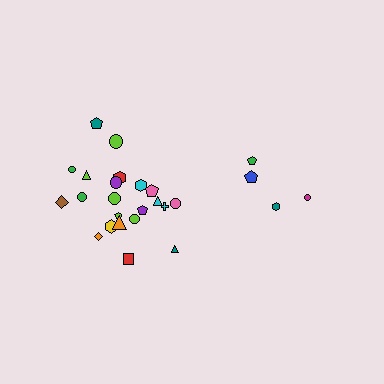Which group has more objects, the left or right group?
The left group.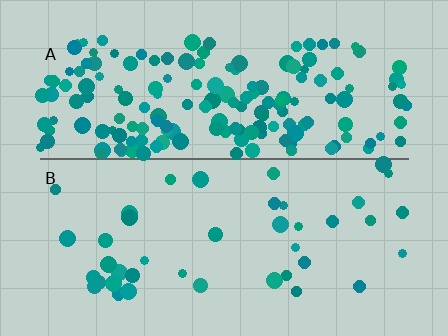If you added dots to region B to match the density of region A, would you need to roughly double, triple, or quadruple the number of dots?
Approximately quadruple.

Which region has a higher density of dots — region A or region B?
A (the top).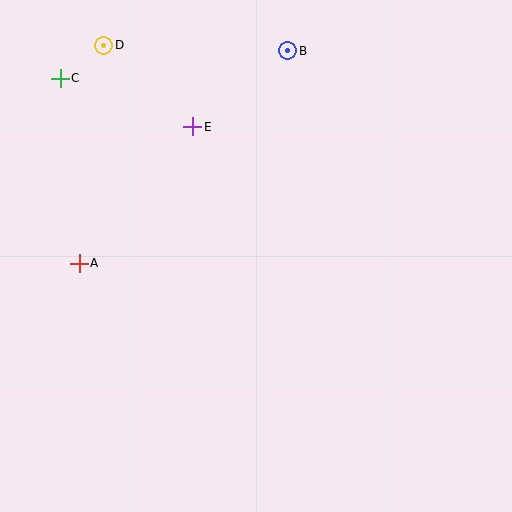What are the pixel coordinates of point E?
Point E is at (193, 127).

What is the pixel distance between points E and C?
The distance between E and C is 141 pixels.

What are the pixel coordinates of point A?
Point A is at (79, 263).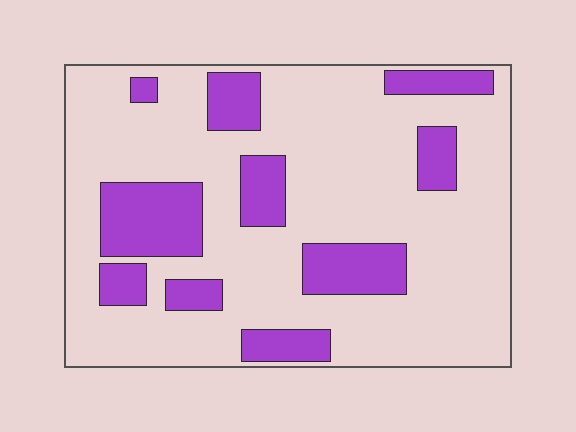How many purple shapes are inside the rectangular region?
10.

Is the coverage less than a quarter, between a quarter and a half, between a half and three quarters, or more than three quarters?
Less than a quarter.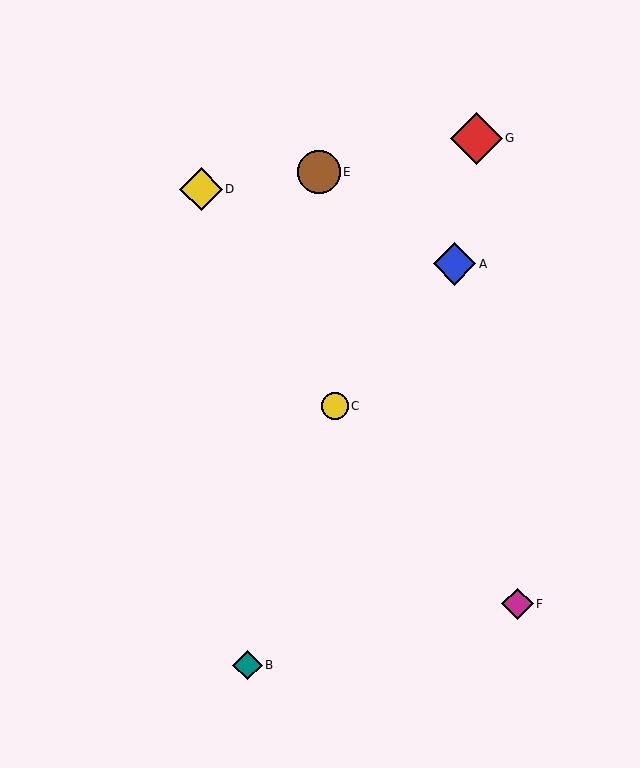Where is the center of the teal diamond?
The center of the teal diamond is at (248, 665).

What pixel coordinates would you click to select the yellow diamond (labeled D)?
Click at (201, 189) to select the yellow diamond D.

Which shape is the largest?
The red diamond (labeled G) is the largest.